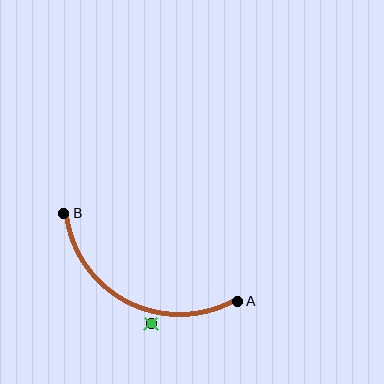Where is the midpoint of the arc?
The arc midpoint is the point on the curve farthest from the straight line joining A and B. It sits below that line.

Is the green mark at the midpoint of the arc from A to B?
No — the green mark does not lie on the arc at all. It sits slightly outside the curve.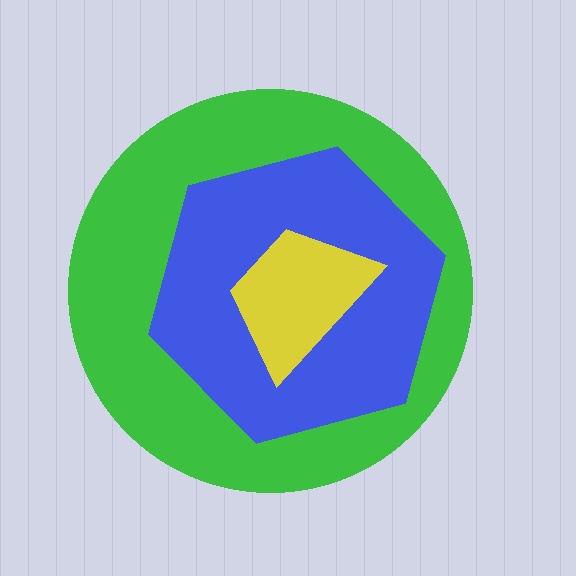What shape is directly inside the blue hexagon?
The yellow trapezoid.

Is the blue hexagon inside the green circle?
Yes.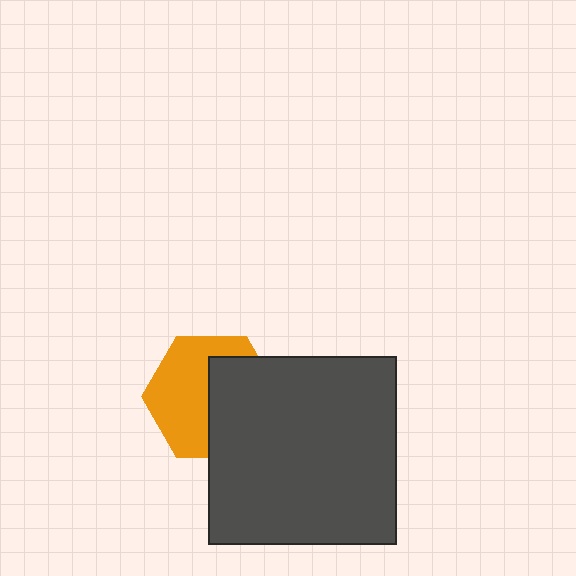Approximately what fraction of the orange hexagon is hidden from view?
Roughly 47% of the orange hexagon is hidden behind the dark gray square.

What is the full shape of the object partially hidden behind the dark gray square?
The partially hidden object is an orange hexagon.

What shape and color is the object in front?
The object in front is a dark gray square.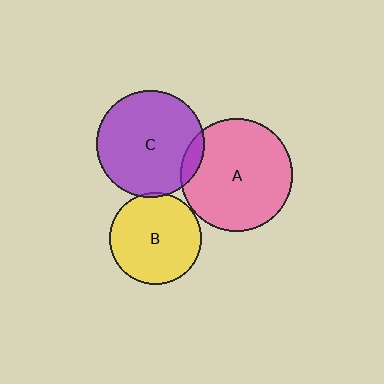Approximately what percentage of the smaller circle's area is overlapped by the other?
Approximately 5%.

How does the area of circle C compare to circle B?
Approximately 1.4 times.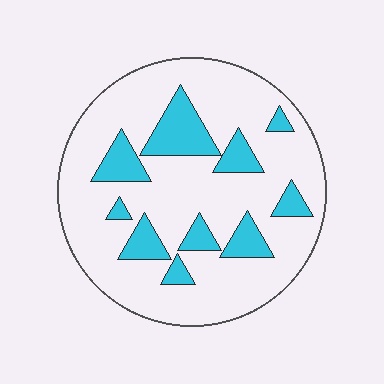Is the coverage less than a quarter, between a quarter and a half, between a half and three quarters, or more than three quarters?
Less than a quarter.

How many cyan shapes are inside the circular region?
10.